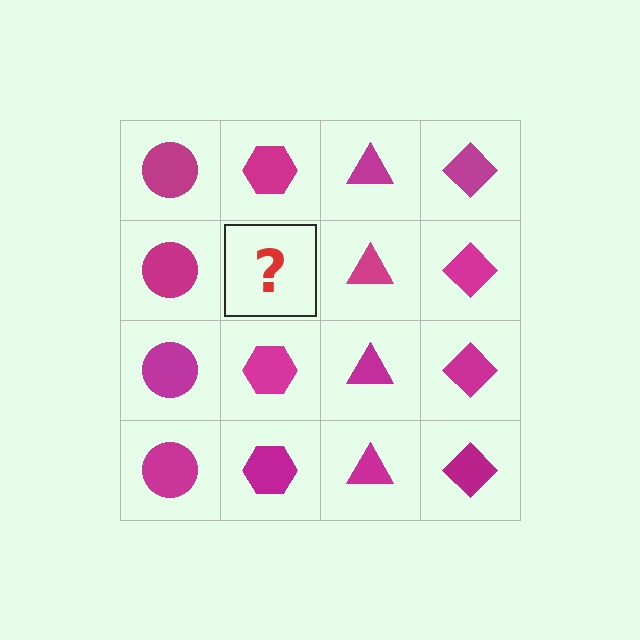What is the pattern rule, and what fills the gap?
The rule is that each column has a consistent shape. The gap should be filled with a magenta hexagon.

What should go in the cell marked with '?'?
The missing cell should contain a magenta hexagon.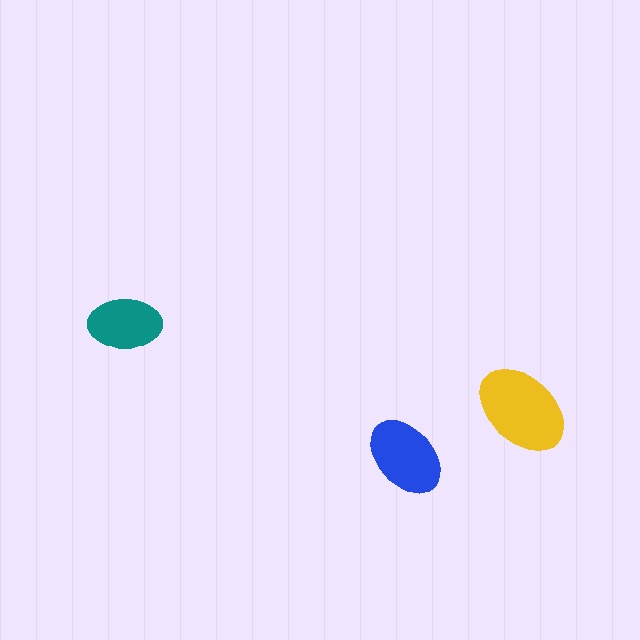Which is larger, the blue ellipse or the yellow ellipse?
The yellow one.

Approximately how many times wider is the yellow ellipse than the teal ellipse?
About 1.5 times wider.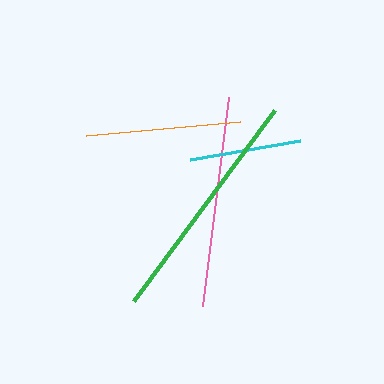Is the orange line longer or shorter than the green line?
The green line is longer than the orange line.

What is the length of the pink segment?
The pink segment is approximately 210 pixels long.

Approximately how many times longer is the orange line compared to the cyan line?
The orange line is approximately 1.4 times the length of the cyan line.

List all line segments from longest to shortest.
From longest to shortest: green, pink, orange, cyan.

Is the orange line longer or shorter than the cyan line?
The orange line is longer than the cyan line.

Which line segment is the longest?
The green line is the longest at approximately 237 pixels.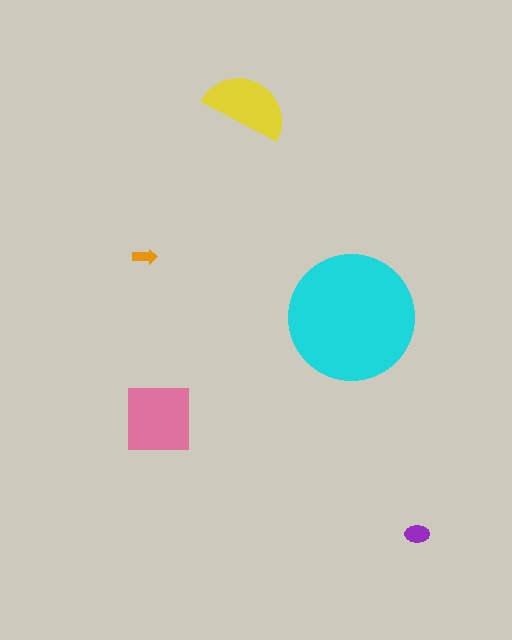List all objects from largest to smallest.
The cyan circle, the pink square, the yellow semicircle, the purple ellipse, the orange arrow.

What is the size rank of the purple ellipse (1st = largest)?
4th.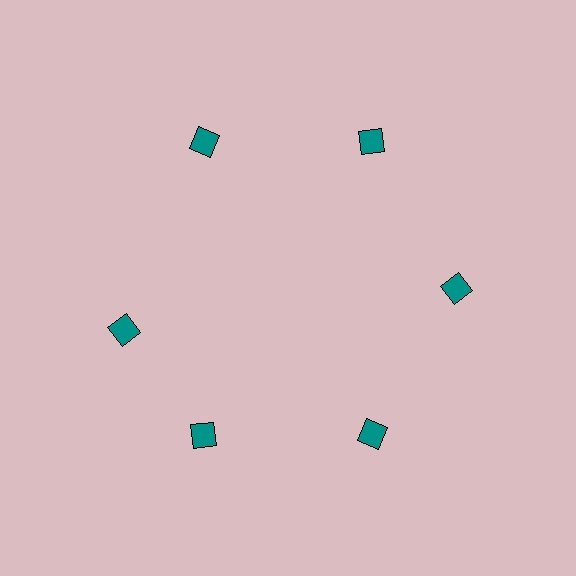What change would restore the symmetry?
The symmetry would be restored by rotating it back into even spacing with its neighbors so that all 6 squares sit at equal angles and equal distance from the center.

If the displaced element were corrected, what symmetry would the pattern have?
It would have 6-fold rotational symmetry — the pattern would map onto itself every 60 degrees.